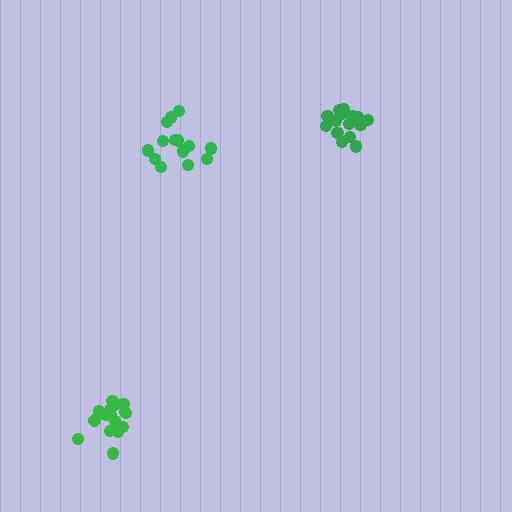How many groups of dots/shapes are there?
There are 3 groups.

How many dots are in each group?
Group 1: 17 dots, Group 2: 14 dots, Group 3: 15 dots (46 total).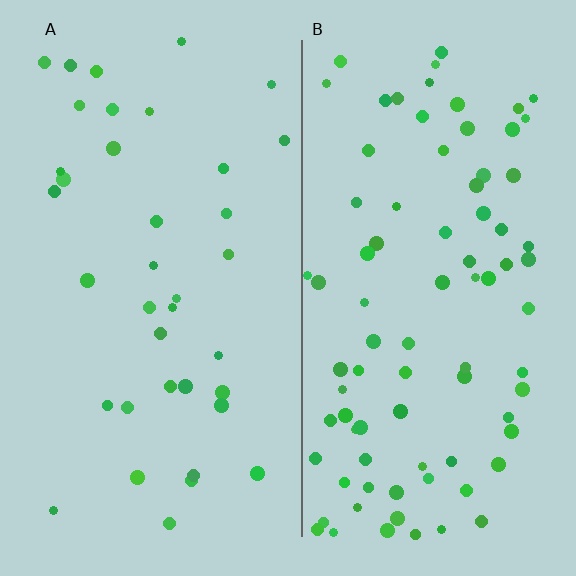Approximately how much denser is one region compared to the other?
Approximately 2.3× — region B over region A.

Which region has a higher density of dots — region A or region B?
B (the right).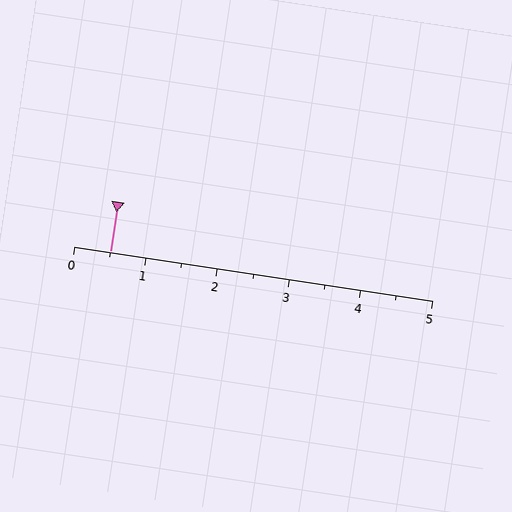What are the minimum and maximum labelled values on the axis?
The axis runs from 0 to 5.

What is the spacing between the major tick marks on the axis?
The major ticks are spaced 1 apart.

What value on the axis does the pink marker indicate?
The marker indicates approximately 0.5.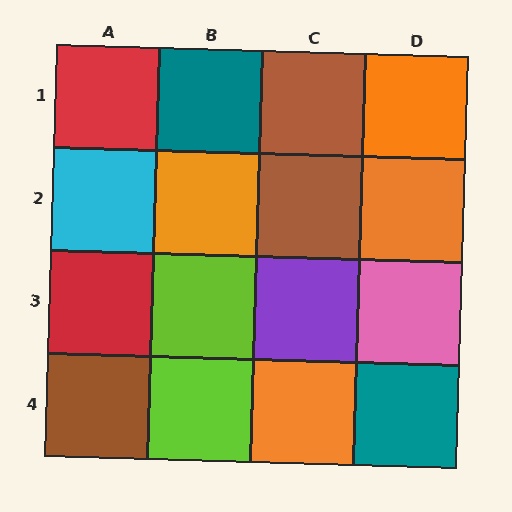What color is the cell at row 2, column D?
Orange.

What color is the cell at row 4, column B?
Lime.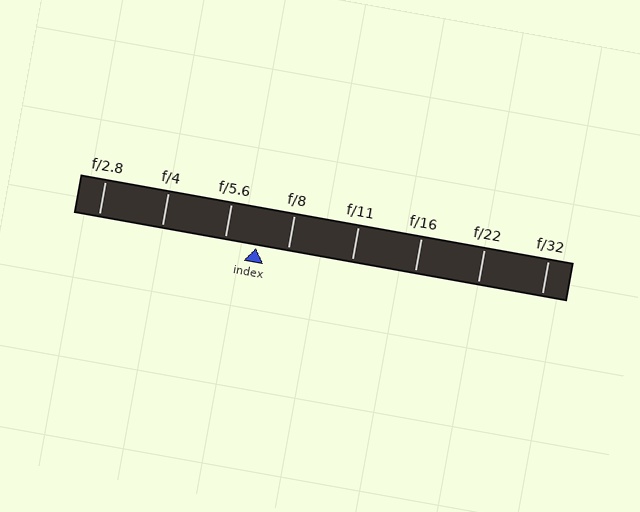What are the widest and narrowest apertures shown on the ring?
The widest aperture shown is f/2.8 and the narrowest is f/32.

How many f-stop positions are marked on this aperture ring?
There are 8 f-stop positions marked.